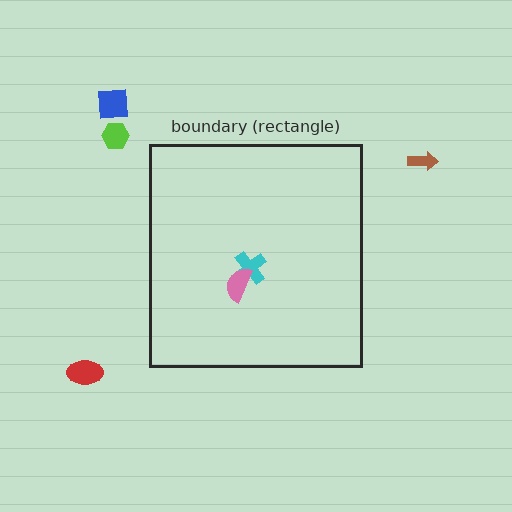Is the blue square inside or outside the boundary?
Outside.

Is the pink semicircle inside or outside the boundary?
Inside.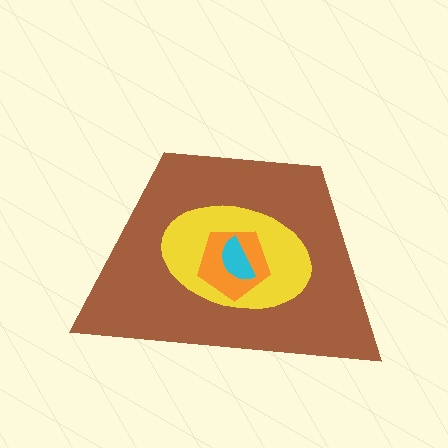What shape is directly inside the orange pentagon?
The cyan semicircle.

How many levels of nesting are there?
4.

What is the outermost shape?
The brown trapezoid.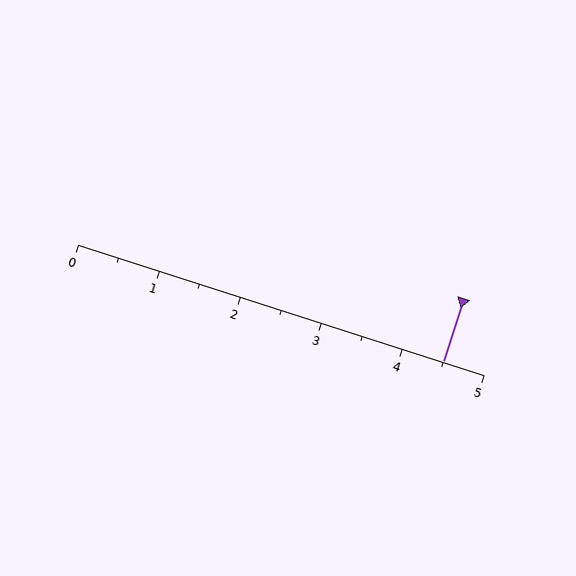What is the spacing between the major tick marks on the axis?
The major ticks are spaced 1 apart.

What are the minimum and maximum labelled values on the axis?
The axis runs from 0 to 5.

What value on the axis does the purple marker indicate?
The marker indicates approximately 4.5.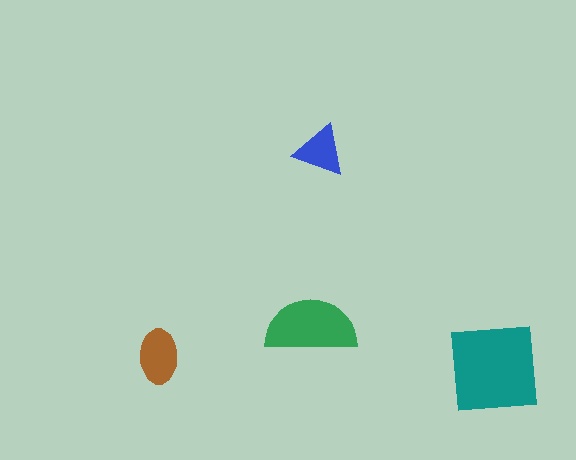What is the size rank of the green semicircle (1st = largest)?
2nd.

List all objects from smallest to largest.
The blue triangle, the brown ellipse, the green semicircle, the teal square.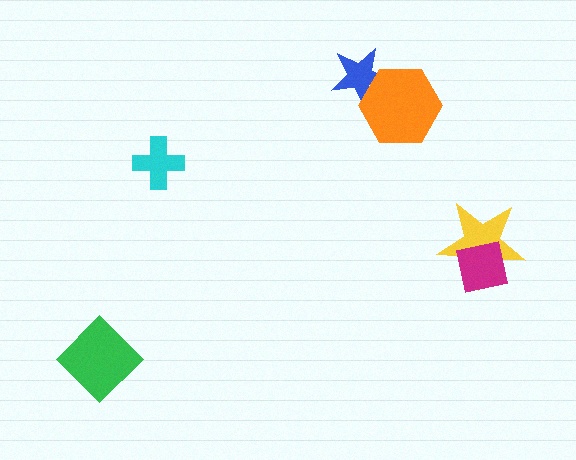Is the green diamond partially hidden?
No, no other shape covers it.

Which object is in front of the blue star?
The orange hexagon is in front of the blue star.